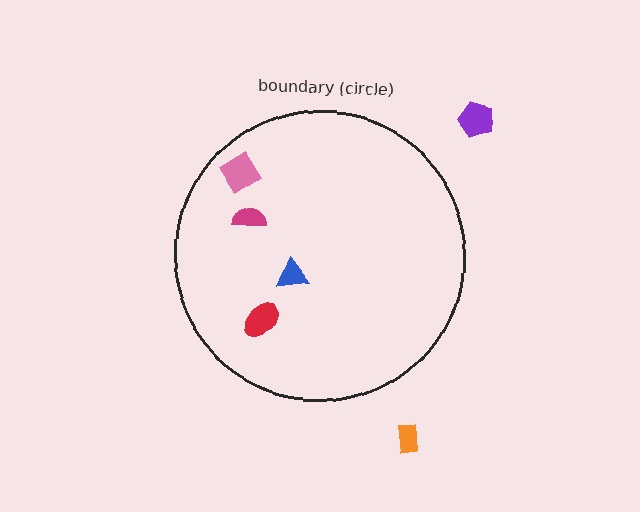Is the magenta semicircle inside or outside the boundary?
Inside.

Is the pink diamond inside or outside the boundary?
Inside.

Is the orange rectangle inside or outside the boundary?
Outside.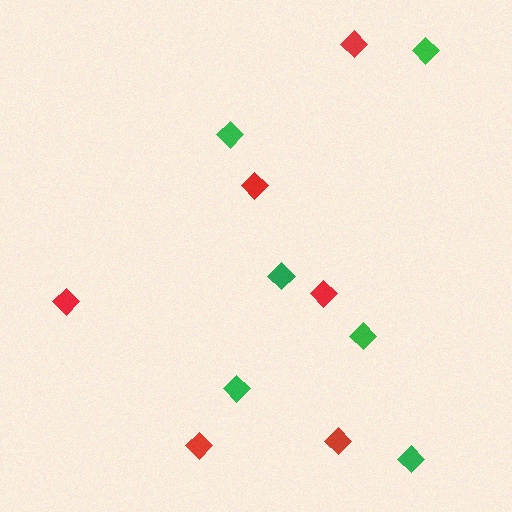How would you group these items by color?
There are 2 groups: one group of green diamonds (6) and one group of red diamonds (6).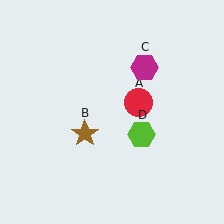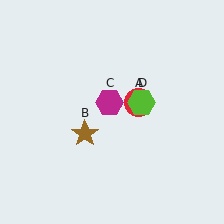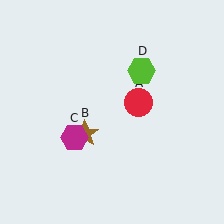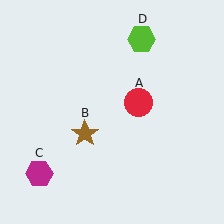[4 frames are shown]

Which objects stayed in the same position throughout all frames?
Red circle (object A) and brown star (object B) remained stationary.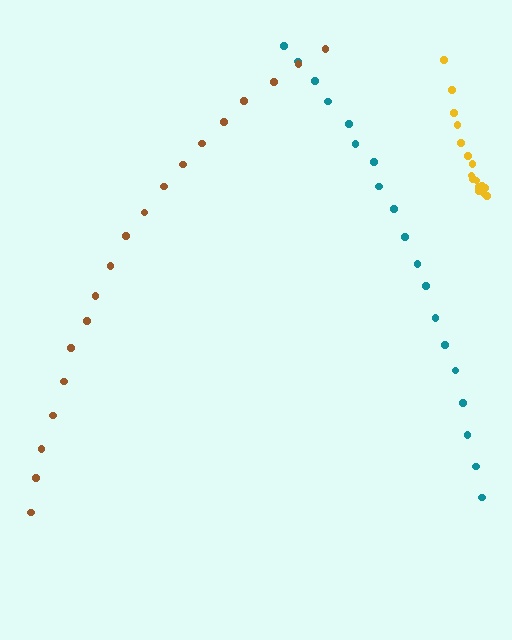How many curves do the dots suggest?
There are 3 distinct paths.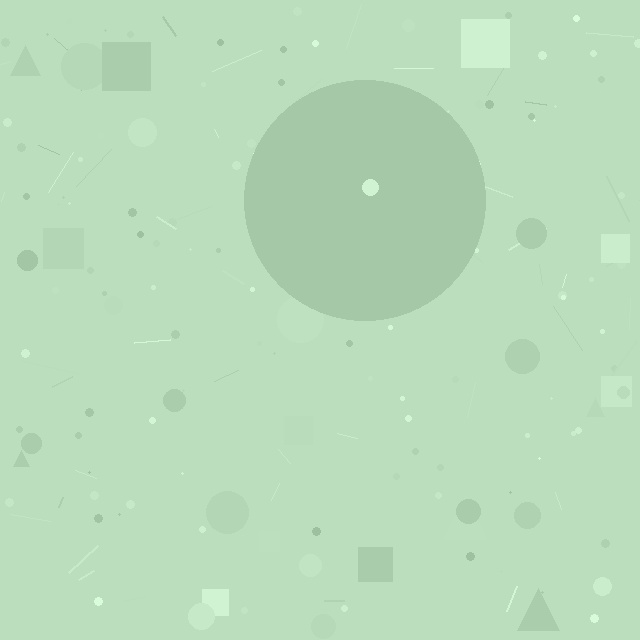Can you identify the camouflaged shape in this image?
The camouflaged shape is a circle.